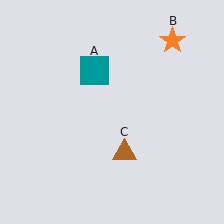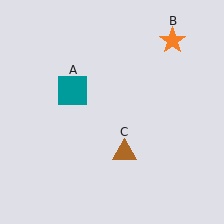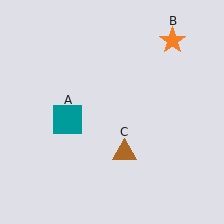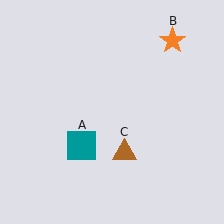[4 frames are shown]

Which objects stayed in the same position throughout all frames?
Orange star (object B) and brown triangle (object C) remained stationary.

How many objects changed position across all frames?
1 object changed position: teal square (object A).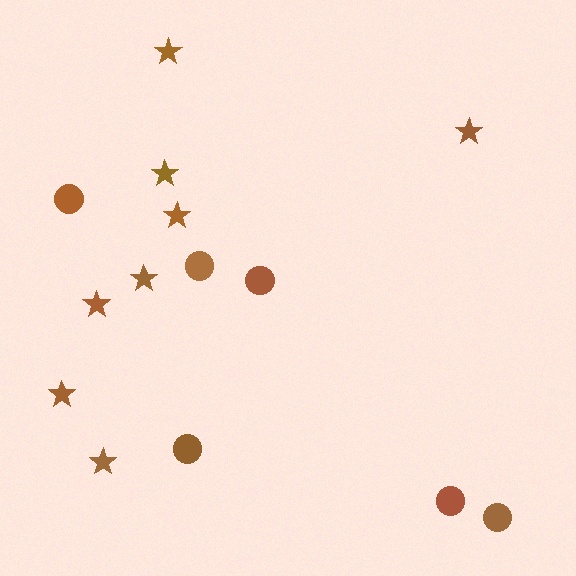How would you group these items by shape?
There are 2 groups: one group of stars (8) and one group of circles (6).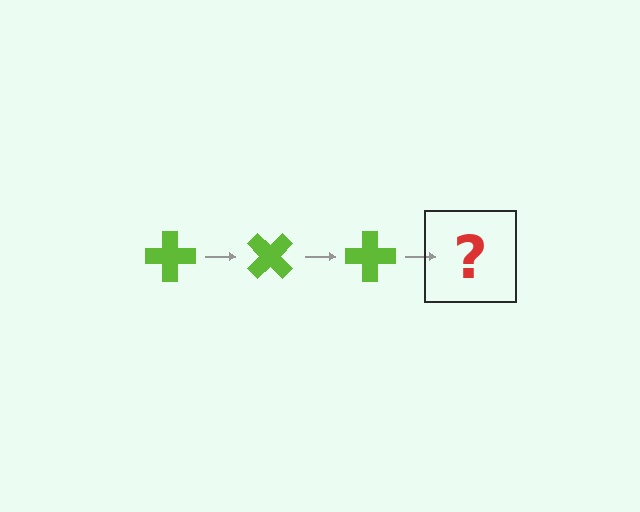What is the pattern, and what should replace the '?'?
The pattern is that the cross rotates 45 degrees each step. The '?' should be a lime cross rotated 135 degrees.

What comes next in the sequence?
The next element should be a lime cross rotated 135 degrees.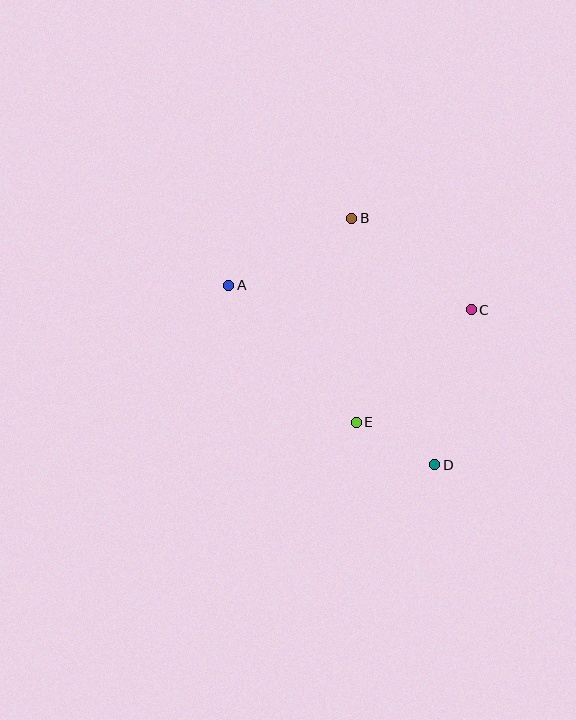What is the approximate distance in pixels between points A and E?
The distance between A and E is approximately 187 pixels.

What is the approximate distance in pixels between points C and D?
The distance between C and D is approximately 159 pixels.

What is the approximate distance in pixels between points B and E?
The distance between B and E is approximately 204 pixels.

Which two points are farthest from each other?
Points A and D are farthest from each other.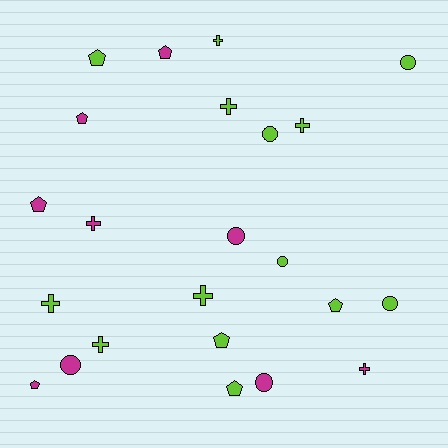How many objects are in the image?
There are 23 objects.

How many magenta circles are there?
There are 3 magenta circles.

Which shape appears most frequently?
Pentagon, with 8 objects.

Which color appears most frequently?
Lime, with 14 objects.